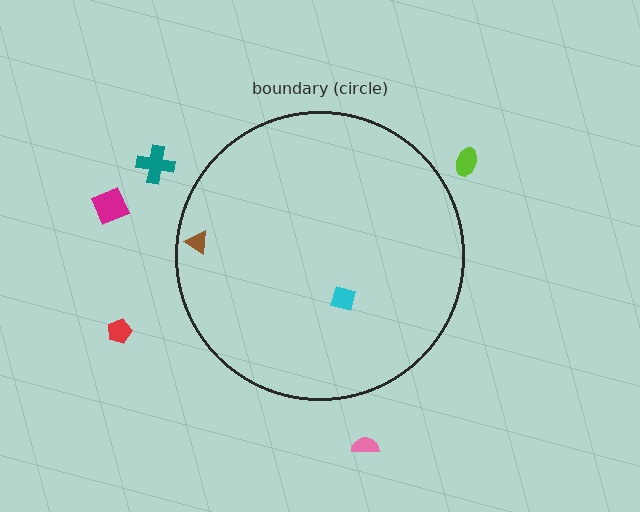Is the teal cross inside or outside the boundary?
Outside.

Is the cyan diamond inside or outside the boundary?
Inside.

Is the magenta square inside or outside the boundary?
Outside.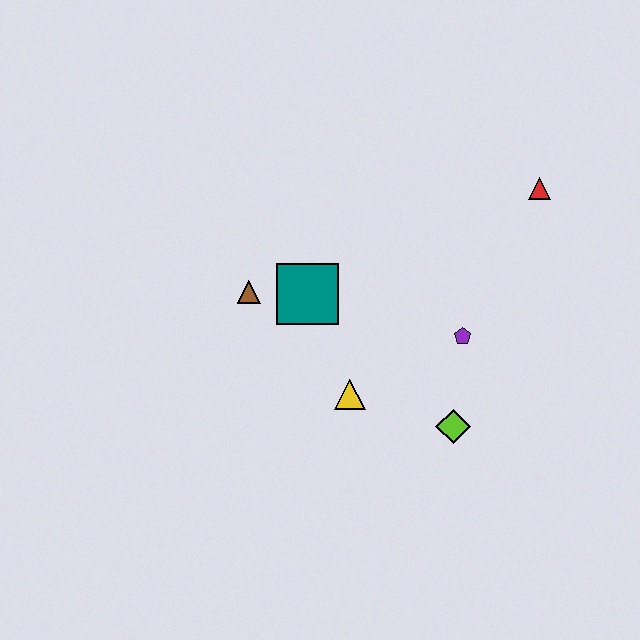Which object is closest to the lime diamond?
The purple pentagon is closest to the lime diamond.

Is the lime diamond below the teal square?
Yes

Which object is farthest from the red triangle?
The brown triangle is farthest from the red triangle.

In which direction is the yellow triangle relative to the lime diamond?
The yellow triangle is to the left of the lime diamond.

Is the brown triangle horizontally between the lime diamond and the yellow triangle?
No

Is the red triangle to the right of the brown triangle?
Yes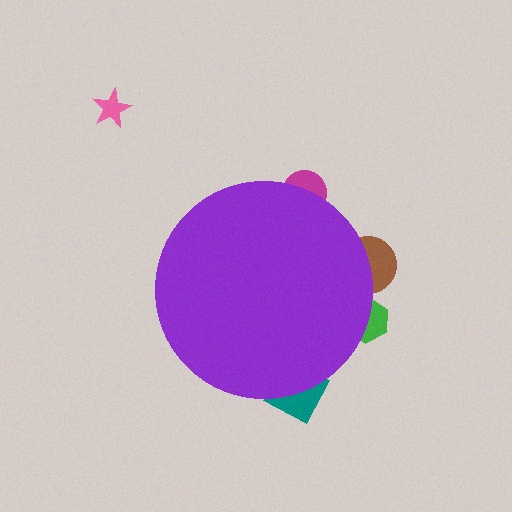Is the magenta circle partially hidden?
Yes, the magenta circle is partially hidden behind the purple circle.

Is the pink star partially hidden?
No, the pink star is fully visible.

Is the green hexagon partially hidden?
Yes, the green hexagon is partially hidden behind the purple circle.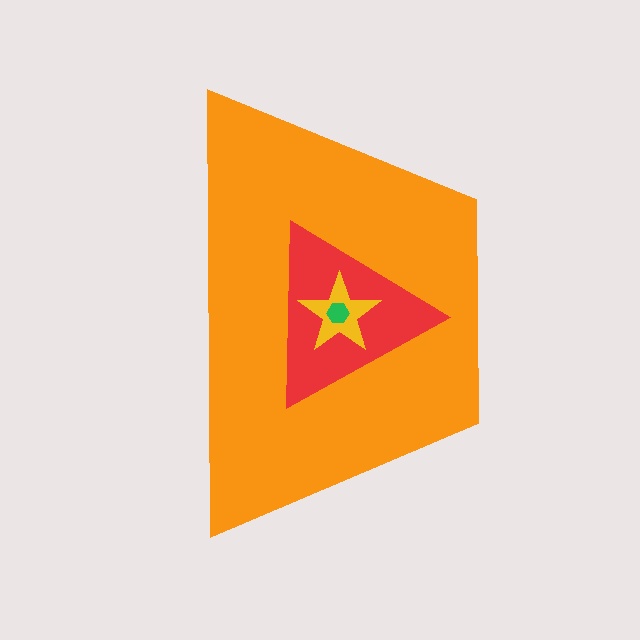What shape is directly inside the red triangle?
The yellow star.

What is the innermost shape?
The green hexagon.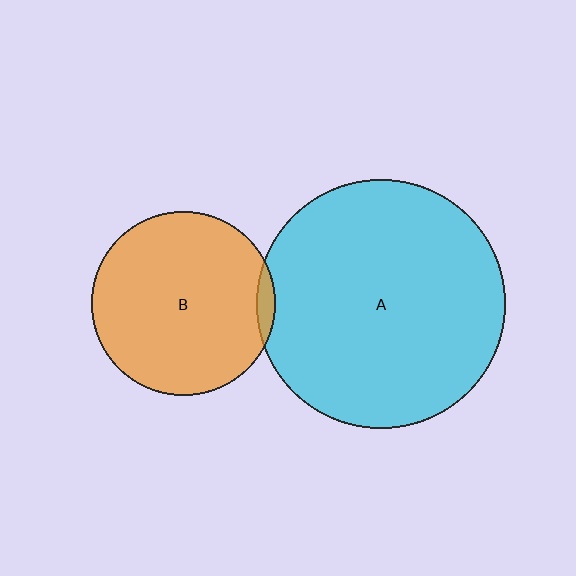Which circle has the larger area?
Circle A (cyan).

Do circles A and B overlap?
Yes.